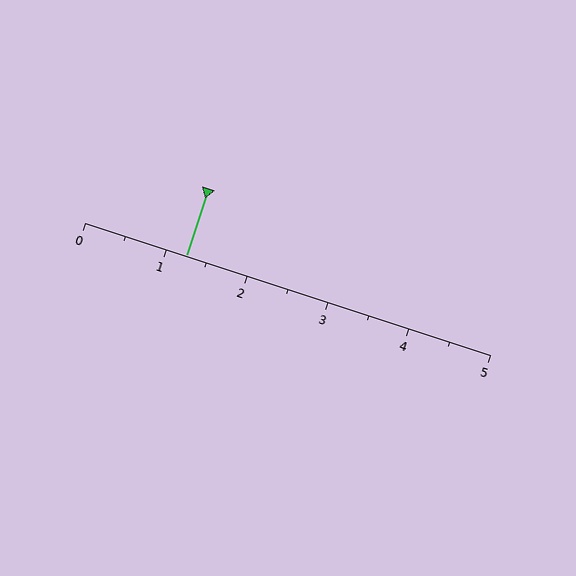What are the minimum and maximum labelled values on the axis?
The axis runs from 0 to 5.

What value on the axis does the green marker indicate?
The marker indicates approximately 1.2.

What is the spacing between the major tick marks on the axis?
The major ticks are spaced 1 apart.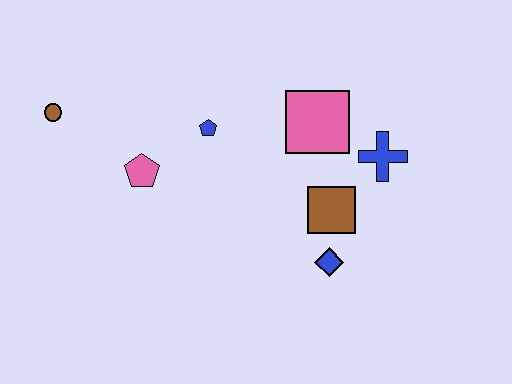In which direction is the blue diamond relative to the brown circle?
The blue diamond is to the right of the brown circle.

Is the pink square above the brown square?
Yes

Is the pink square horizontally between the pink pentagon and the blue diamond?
Yes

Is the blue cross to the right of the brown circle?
Yes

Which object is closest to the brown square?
The blue diamond is closest to the brown square.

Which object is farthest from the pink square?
The brown circle is farthest from the pink square.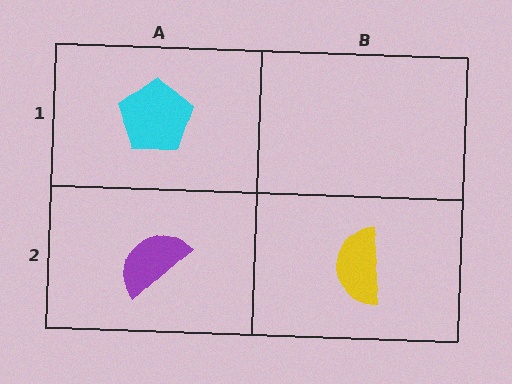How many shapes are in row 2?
2 shapes.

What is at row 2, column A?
A purple semicircle.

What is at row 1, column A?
A cyan pentagon.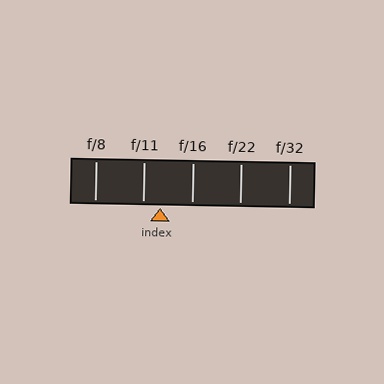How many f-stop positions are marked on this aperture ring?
There are 5 f-stop positions marked.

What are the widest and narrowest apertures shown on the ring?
The widest aperture shown is f/8 and the narrowest is f/32.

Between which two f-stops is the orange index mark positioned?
The index mark is between f/11 and f/16.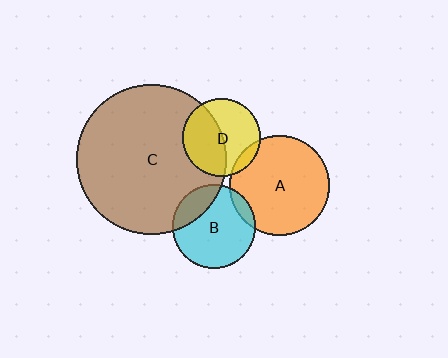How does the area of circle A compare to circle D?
Approximately 1.6 times.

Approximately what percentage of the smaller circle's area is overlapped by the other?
Approximately 10%.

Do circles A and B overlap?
Yes.